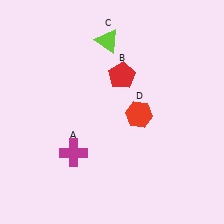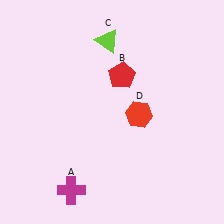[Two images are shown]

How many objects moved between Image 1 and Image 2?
1 object moved between the two images.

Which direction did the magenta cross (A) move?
The magenta cross (A) moved down.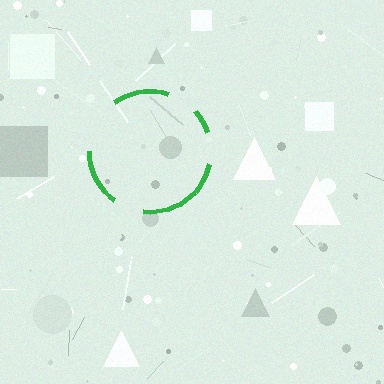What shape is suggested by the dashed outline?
The dashed outline suggests a circle.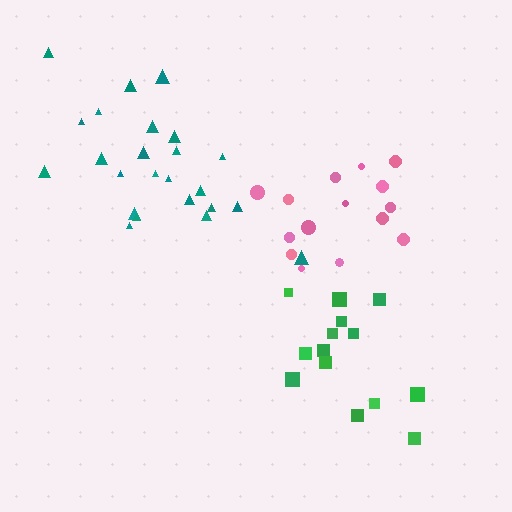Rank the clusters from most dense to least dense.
teal, pink, green.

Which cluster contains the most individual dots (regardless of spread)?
Teal (24).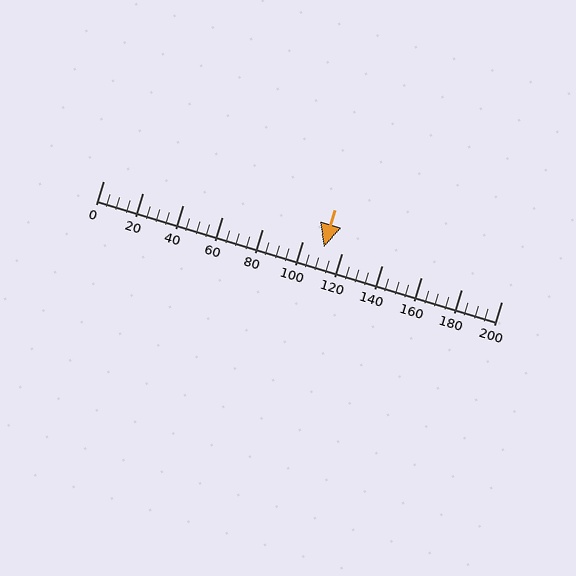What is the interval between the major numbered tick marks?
The major tick marks are spaced 20 units apart.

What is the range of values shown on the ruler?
The ruler shows values from 0 to 200.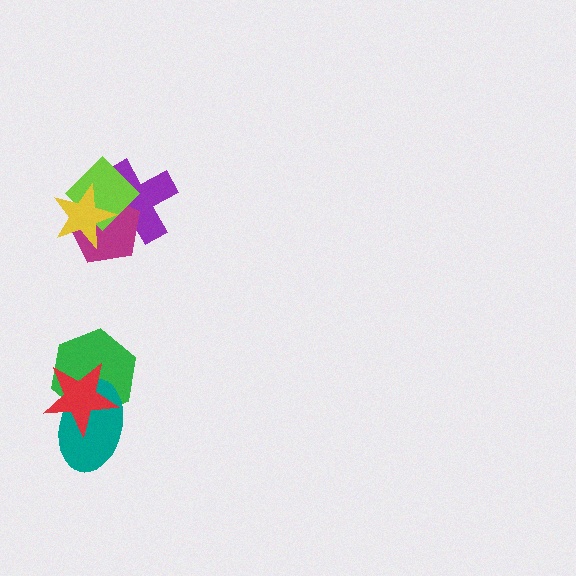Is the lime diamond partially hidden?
Yes, it is partially covered by another shape.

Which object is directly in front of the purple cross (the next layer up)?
The magenta pentagon is directly in front of the purple cross.